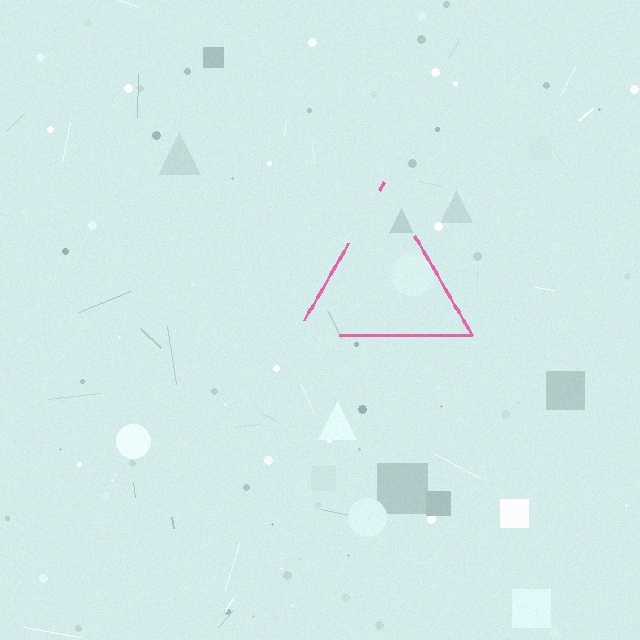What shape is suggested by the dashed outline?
The dashed outline suggests a triangle.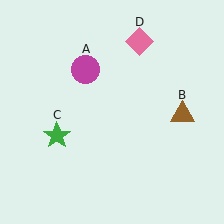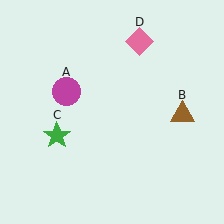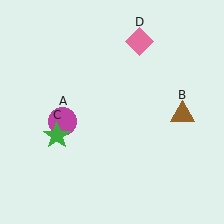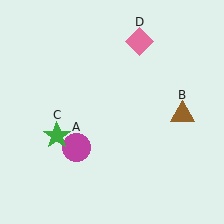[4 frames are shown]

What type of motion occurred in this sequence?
The magenta circle (object A) rotated counterclockwise around the center of the scene.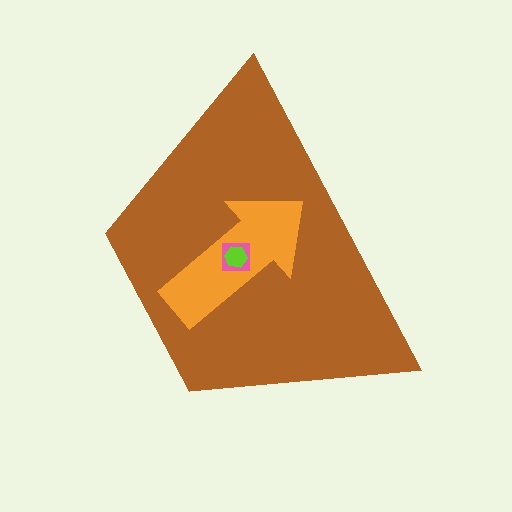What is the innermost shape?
The lime hexagon.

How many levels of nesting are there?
4.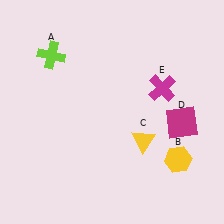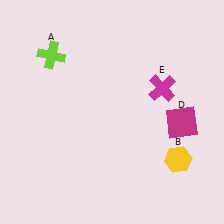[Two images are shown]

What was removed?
The yellow triangle (C) was removed in Image 2.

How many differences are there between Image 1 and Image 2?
There is 1 difference between the two images.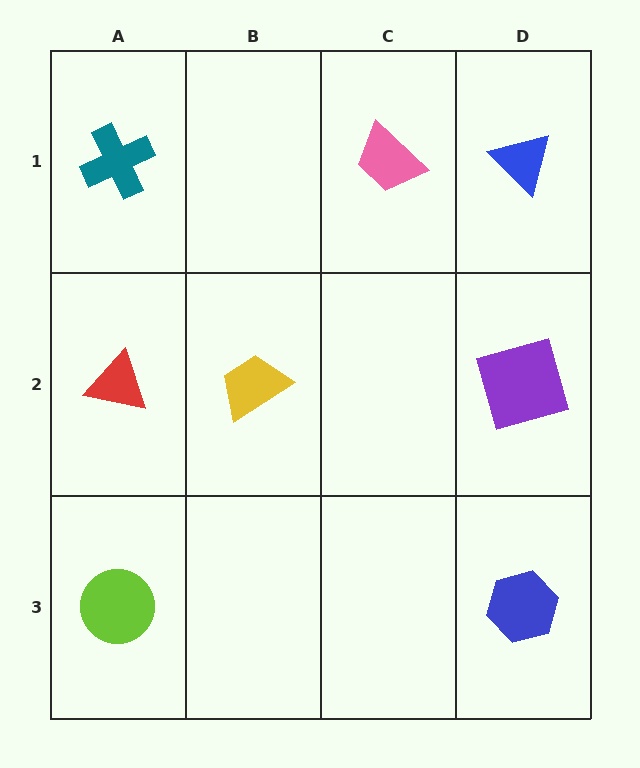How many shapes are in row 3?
2 shapes.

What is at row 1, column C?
A pink trapezoid.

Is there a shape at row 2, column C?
No, that cell is empty.